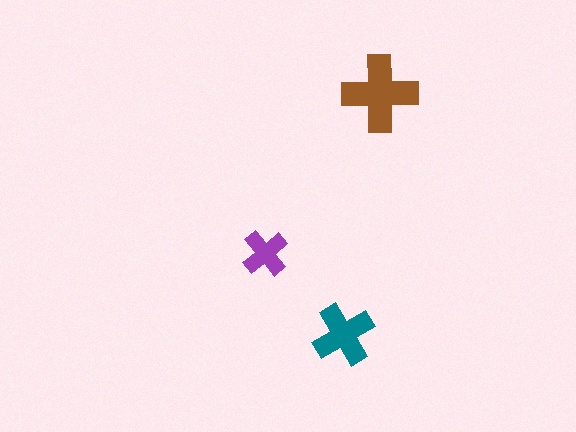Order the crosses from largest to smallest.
the brown one, the teal one, the purple one.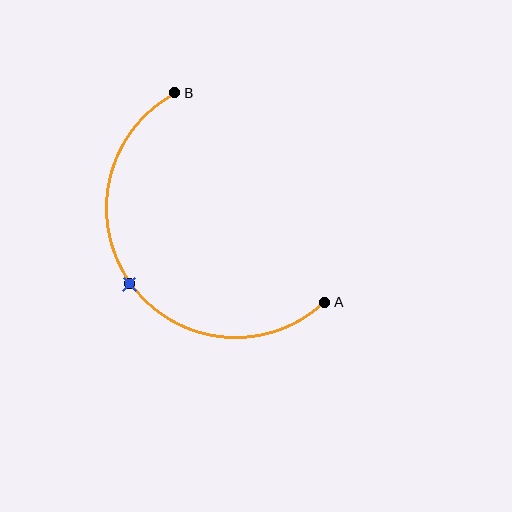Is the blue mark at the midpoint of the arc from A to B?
Yes. The blue mark lies on the arc at equal arc-length from both A and B — it is the arc midpoint.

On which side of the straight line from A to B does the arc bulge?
The arc bulges below and to the left of the straight line connecting A and B.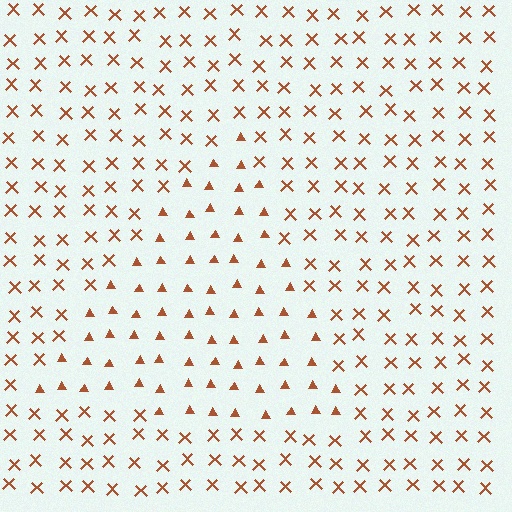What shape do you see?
I see a triangle.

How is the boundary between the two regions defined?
The boundary is defined by a change in element shape: triangles inside vs. X marks outside. All elements share the same color and spacing.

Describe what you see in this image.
The image is filled with small brown elements arranged in a uniform grid. A triangle-shaped region contains triangles, while the surrounding area contains X marks. The boundary is defined purely by the change in element shape.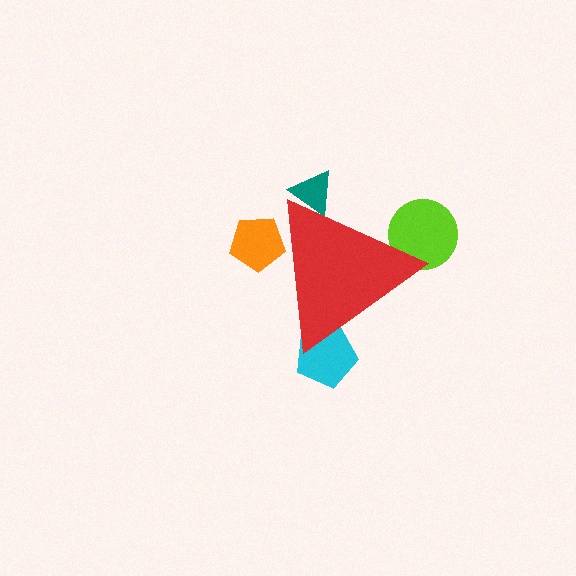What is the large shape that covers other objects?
A red triangle.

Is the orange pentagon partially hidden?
Yes, the orange pentagon is partially hidden behind the red triangle.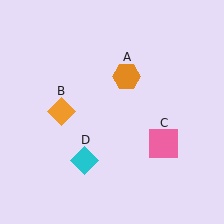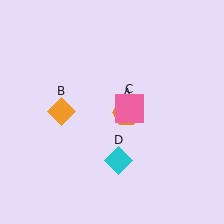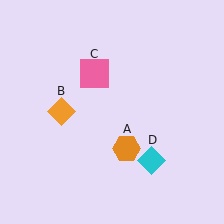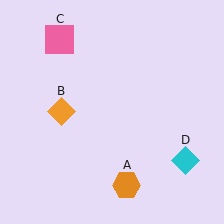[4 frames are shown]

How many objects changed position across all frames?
3 objects changed position: orange hexagon (object A), pink square (object C), cyan diamond (object D).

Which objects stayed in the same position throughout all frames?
Orange diamond (object B) remained stationary.